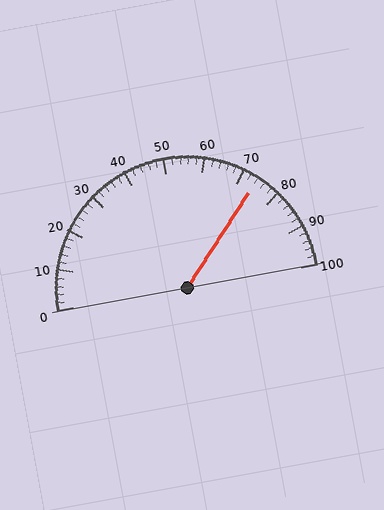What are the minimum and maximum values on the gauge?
The gauge ranges from 0 to 100.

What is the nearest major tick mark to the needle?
The nearest major tick mark is 70.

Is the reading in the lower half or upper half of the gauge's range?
The reading is in the upper half of the range (0 to 100).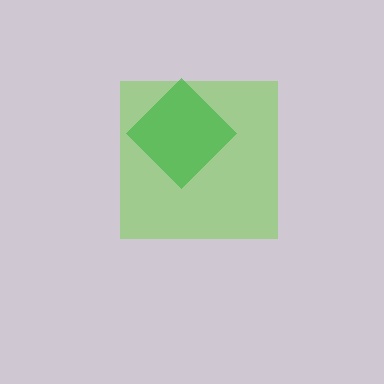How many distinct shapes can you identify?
There are 2 distinct shapes: a lime square, a green diamond.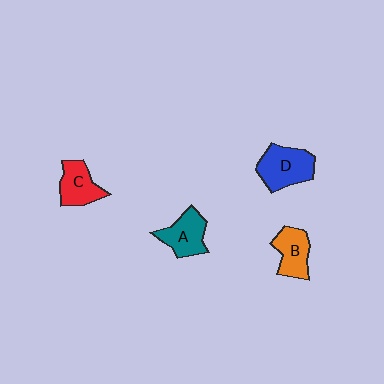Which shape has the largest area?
Shape D (blue).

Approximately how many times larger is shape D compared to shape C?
Approximately 1.3 times.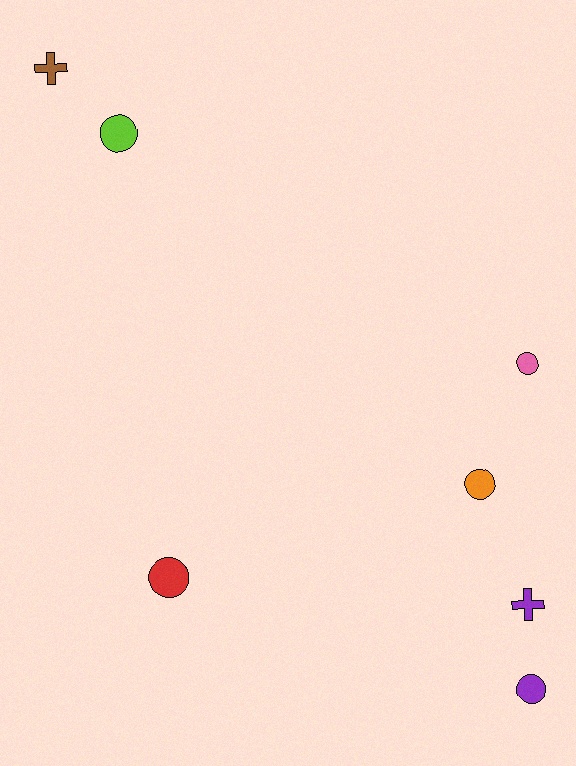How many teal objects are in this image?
There are no teal objects.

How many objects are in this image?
There are 7 objects.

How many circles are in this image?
There are 5 circles.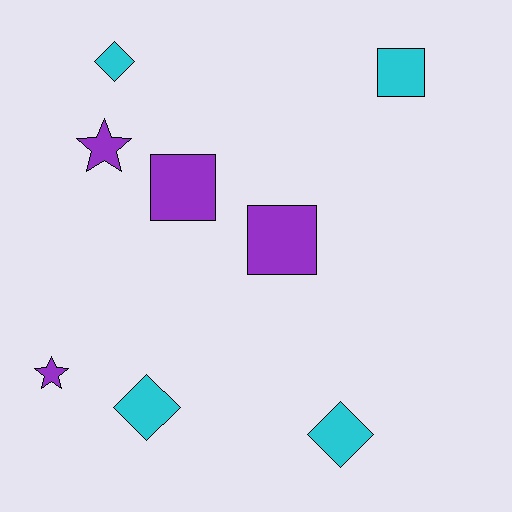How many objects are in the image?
There are 8 objects.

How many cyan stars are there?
There are no cyan stars.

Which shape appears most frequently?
Diamond, with 3 objects.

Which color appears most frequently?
Purple, with 4 objects.